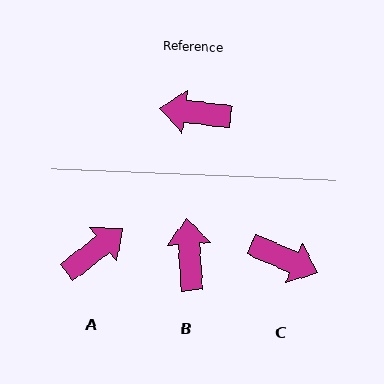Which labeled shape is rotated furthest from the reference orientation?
C, about 164 degrees away.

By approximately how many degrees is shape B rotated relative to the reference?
Approximately 79 degrees clockwise.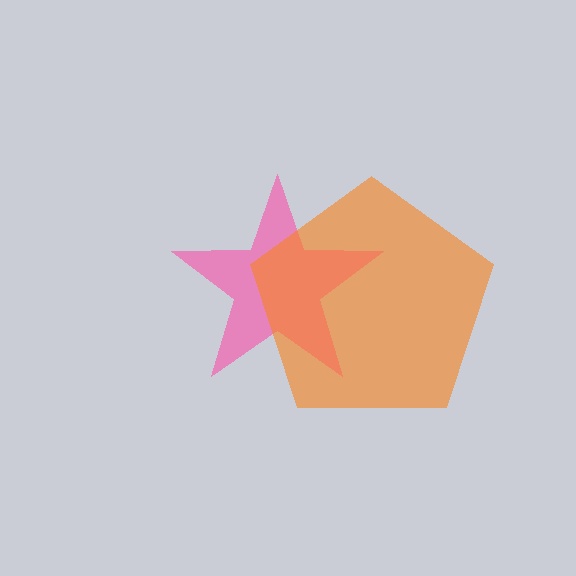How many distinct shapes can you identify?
There are 2 distinct shapes: a pink star, an orange pentagon.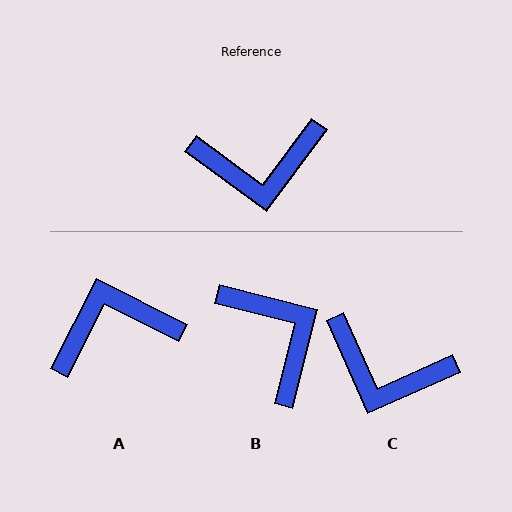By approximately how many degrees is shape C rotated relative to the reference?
Approximately 30 degrees clockwise.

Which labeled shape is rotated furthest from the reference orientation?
A, about 171 degrees away.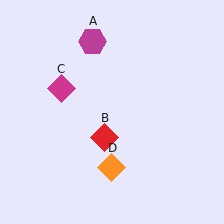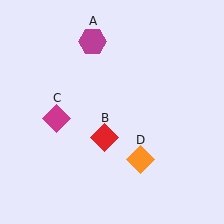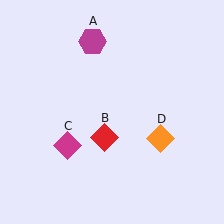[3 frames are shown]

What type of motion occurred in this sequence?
The magenta diamond (object C), orange diamond (object D) rotated counterclockwise around the center of the scene.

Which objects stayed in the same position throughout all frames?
Magenta hexagon (object A) and red diamond (object B) remained stationary.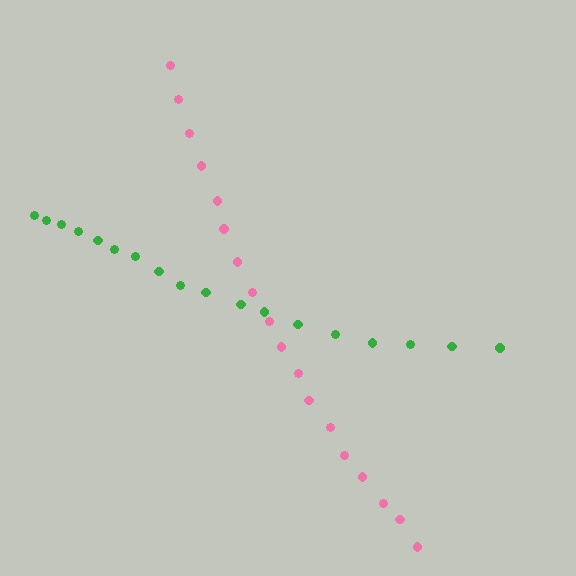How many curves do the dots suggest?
There are 2 distinct paths.